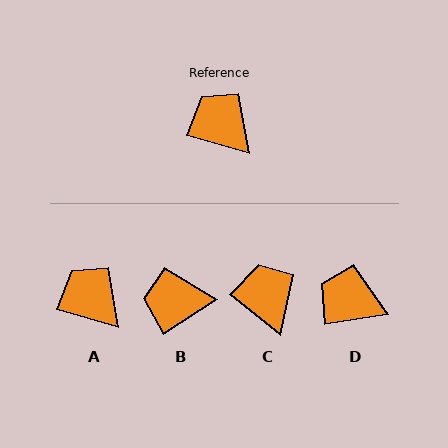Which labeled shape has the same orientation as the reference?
A.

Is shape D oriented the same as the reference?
No, it is off by about 25 degrees.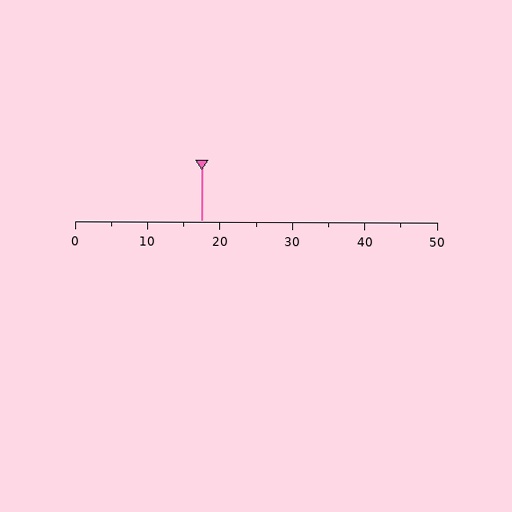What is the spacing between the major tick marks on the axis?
The major ticks are spaced 10 apart.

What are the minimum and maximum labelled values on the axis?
The axis runs from 0 to 50.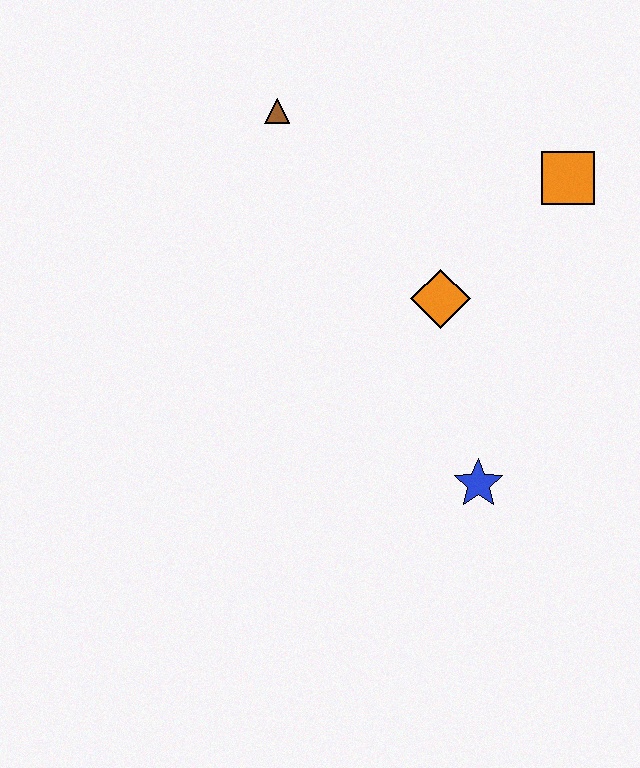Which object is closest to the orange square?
The orange diamond is closest to the orange square.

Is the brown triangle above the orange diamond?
Yes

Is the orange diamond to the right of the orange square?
No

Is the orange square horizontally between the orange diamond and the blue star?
No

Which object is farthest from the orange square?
The blue star is farthest from the orange square.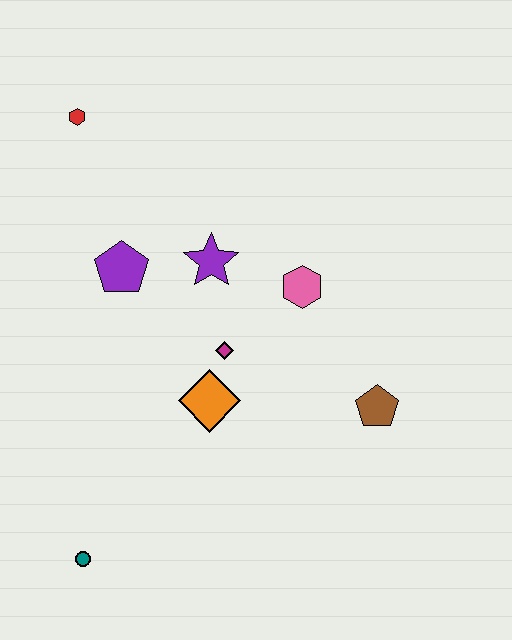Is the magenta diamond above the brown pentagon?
Yes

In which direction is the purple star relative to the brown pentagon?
The purple star is to the left of the brown pentagon.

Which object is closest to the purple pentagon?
The purple star is closest to the purple pentagon.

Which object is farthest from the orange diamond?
The red hexagon is farthest from the orange diamond.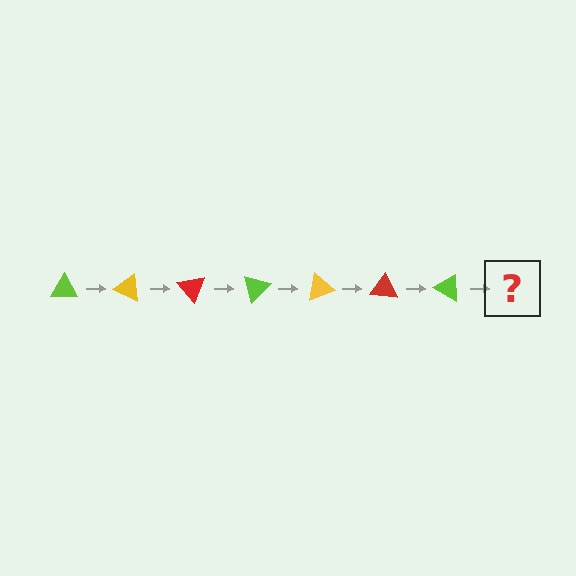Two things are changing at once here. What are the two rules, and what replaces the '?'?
The two rules are that it rotates 25 degrees each step and the color cycles through lime, yellow, and red. The '?' should be a yellow triangle, rotated 175 degrees from the start.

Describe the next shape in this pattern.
It should be a yellow triangle, rotated 175 degrees from the start.